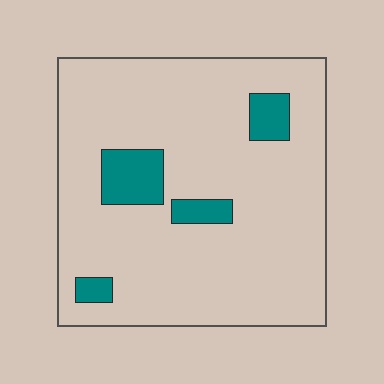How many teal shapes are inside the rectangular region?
4.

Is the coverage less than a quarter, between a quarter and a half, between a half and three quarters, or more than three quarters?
Less than a quarter.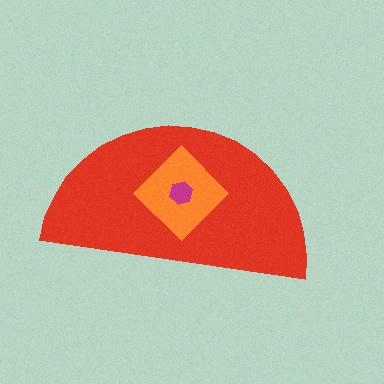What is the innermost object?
The magenta hexagon.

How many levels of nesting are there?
3.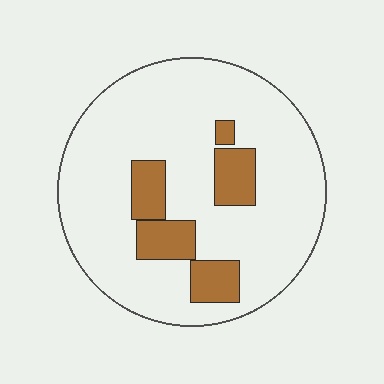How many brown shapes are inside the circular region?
5.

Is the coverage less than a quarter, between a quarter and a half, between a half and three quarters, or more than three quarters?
Less than a quarter.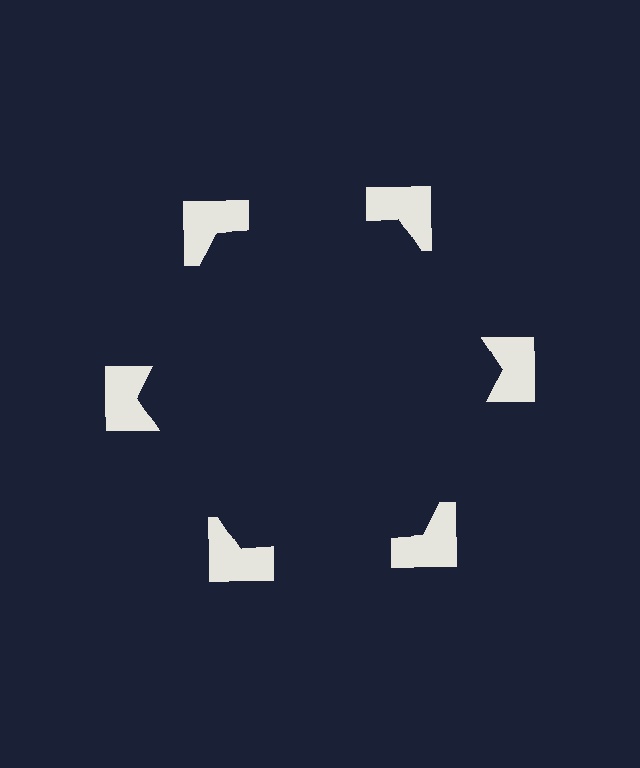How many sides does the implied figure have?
6 sides.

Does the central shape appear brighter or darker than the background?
It typically appears slightly darker than the background, even though no actual brightness change is drawn.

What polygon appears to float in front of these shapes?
An illusory hexagon — its edges are inferred from the aligned wedge cuts in the notched squares, not physically drawn.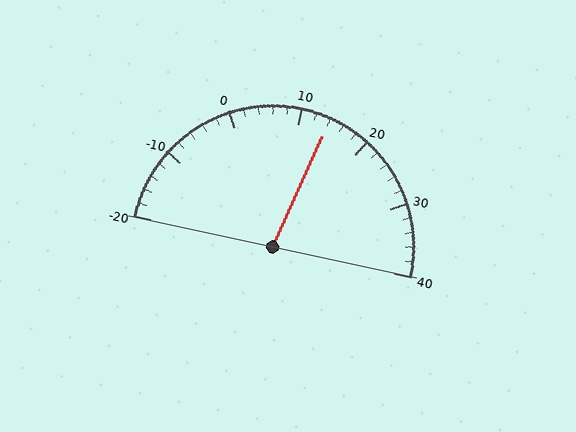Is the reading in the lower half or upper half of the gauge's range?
The reading is in the upper half of the range (-20 to 40).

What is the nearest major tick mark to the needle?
The nearest major tick mark is 10.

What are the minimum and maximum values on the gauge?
The gauge ranges from -20 to 40.